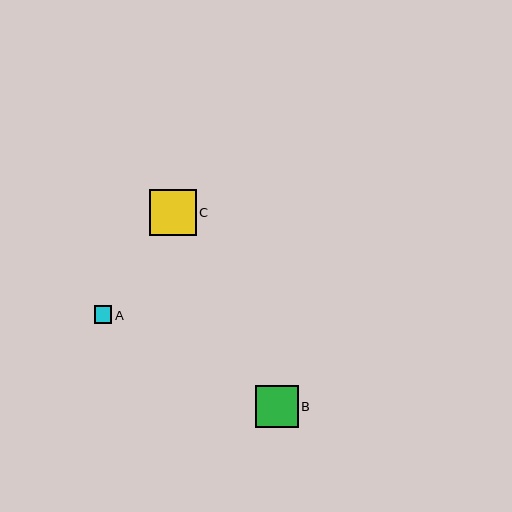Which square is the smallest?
Square A is the smallest with a size of approximately 18 pixels.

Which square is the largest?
Square C is the largest with a size of approximately 47 pixels.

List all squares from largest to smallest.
From largest to smallest: C, B, A.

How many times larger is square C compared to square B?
Square C is approximately 1.1 times the size of square B.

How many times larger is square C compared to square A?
Square C is approximately 2.6 times the size of square A.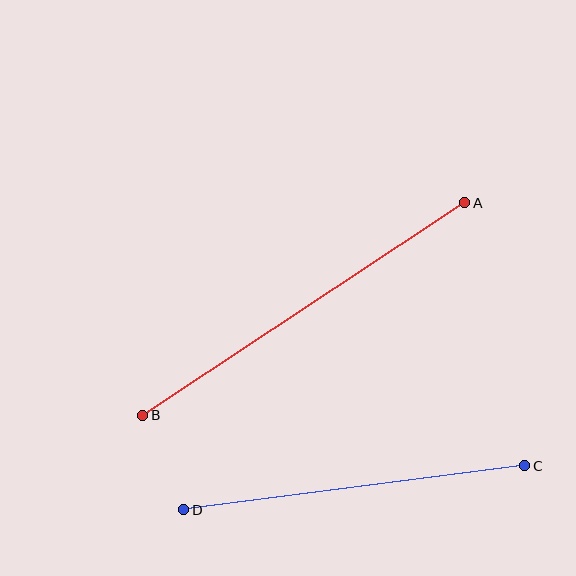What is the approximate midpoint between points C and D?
The midpoint is at approximately (354, 488) pixels.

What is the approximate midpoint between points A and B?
The midpoint is at approximately (304, 309) pixels.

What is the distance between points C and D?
The distance is approximately 344 pixels.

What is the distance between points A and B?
The distance is approximately 386 pixels.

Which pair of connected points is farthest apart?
Points A and B are farthest apart.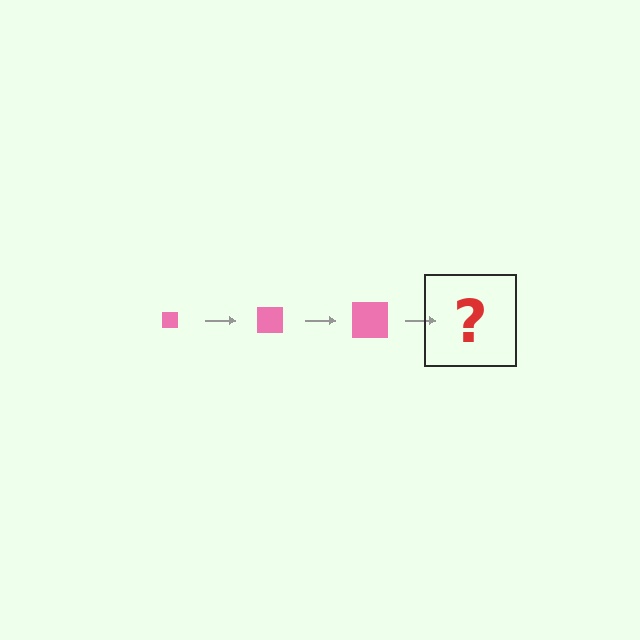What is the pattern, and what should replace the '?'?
The pattern is that the square gets progressively larger each step. The '?' should be a pink square, larger than the previous one.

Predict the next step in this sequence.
The next step is a pink square, larger than the previous one.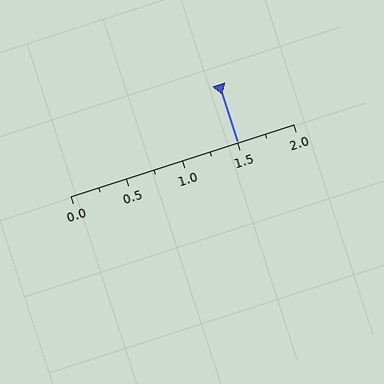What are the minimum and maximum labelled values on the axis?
The axis runs from 0.0 to 2.0.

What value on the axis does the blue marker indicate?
The marker indicates approximately 1.5.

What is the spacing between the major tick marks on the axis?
The major ticks are spaced 0.5 apart.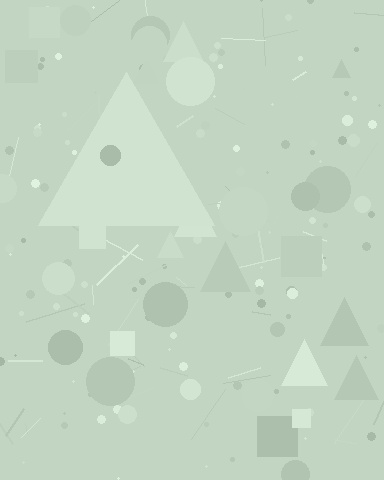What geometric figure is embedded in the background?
A triangle is embedded in the background.